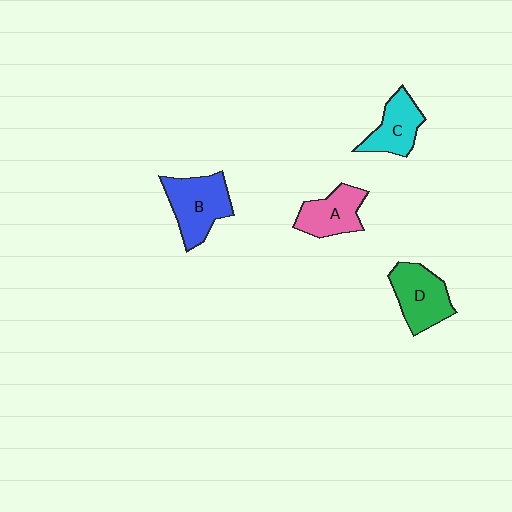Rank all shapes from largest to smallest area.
From largest to smallest: B (blue), D (green), A (pink), C (cyan).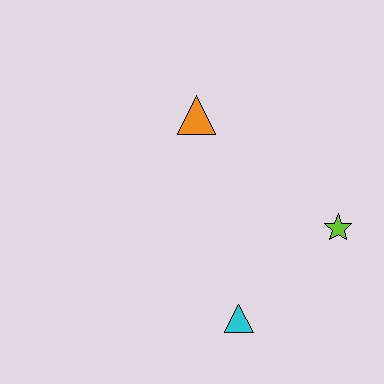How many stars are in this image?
There is 1 star.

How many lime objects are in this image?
There is 1 lime object.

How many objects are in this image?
There are 3 objects.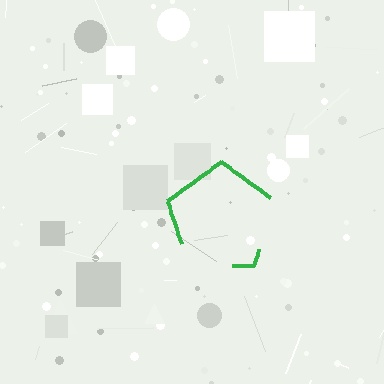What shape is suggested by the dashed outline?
The dashed outline suggests a pentagon.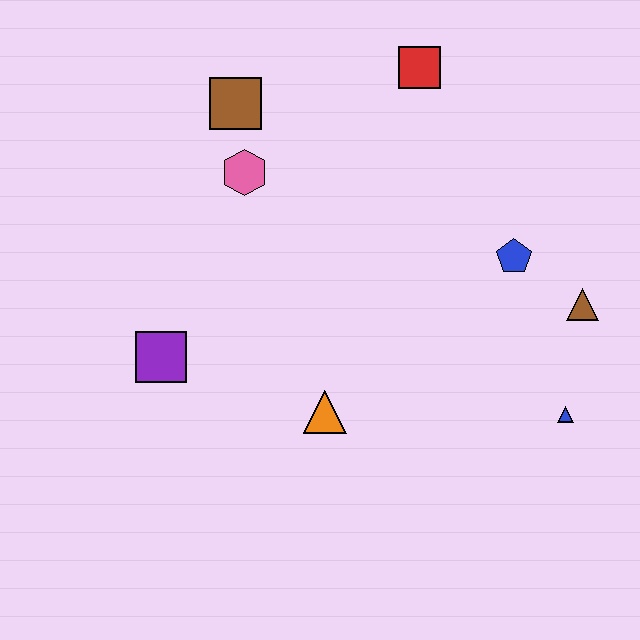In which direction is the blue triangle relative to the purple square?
The blue triangle is to the right of the purple square.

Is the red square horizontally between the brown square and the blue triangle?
Yes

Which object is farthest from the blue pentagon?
The purple square is farthest from the blue pentagon.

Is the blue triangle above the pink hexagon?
No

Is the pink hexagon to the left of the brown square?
No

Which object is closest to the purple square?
The orange triangle is closest to the purple square.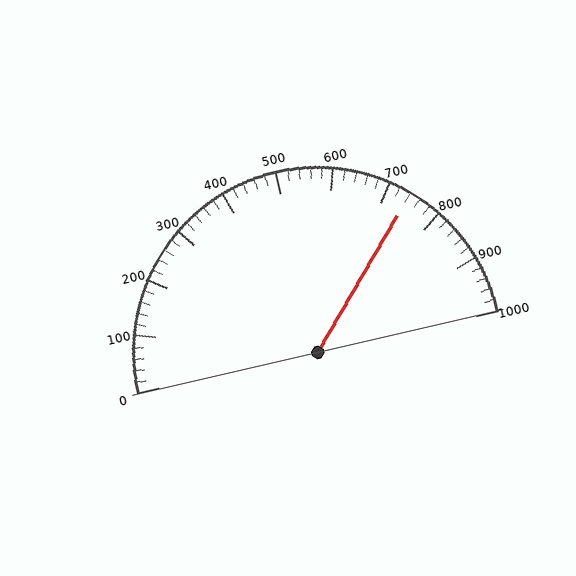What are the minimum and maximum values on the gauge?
The gauge ranges from 0 to 1000.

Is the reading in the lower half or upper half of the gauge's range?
The reading is in the upper half of the range (0 to 1000).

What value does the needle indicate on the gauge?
The needle indicates approximately 740.